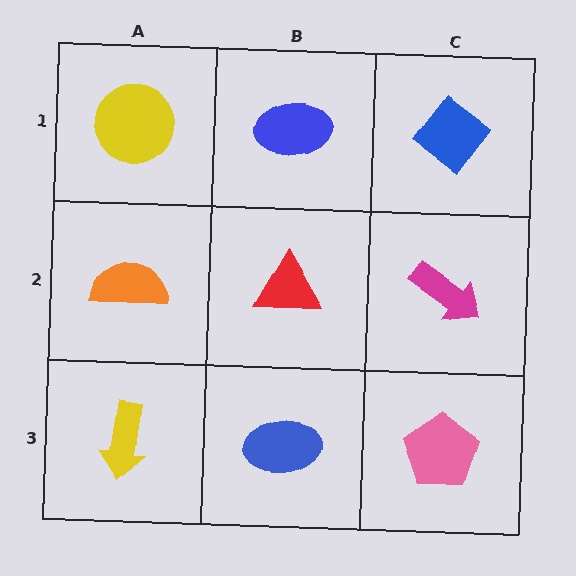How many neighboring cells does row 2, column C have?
3.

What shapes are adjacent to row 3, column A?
An orange semicircle (row 2, column A), a blue ellipse (row 3, column B).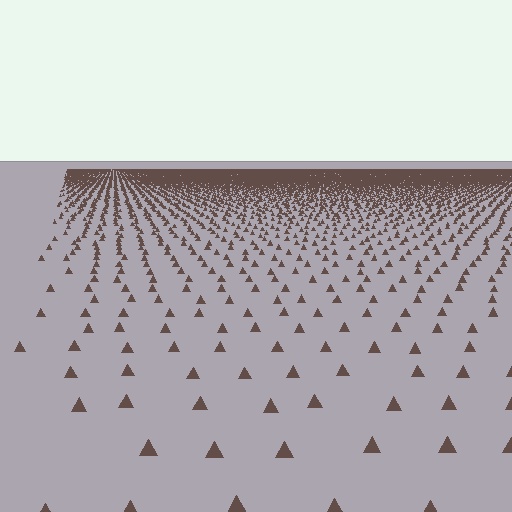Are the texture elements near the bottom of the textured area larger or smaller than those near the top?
Larger. Near the bottom, elements are closer to the viewer and appear at a bigger on-screen size.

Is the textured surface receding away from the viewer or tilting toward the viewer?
The surface is receding away from the viewer. Texture elements get smaller and denser toward the top.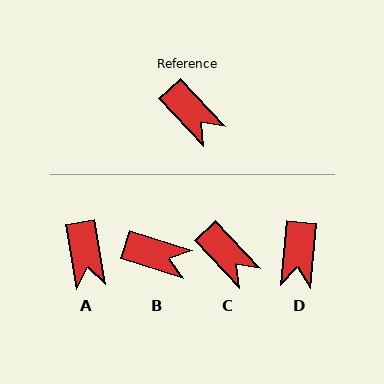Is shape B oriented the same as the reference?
No, it is off by about 30 degrees.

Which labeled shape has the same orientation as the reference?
C.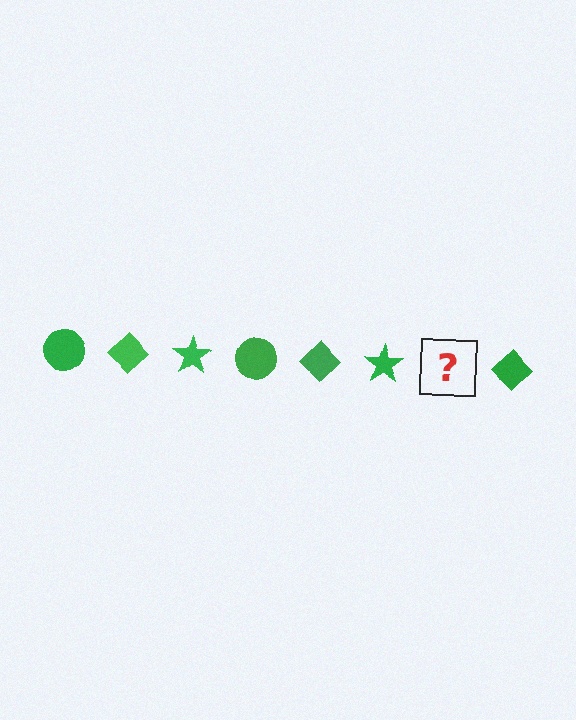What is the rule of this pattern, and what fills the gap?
The rule is that the pattern cycles through circle, diamond, star shapes in green. The gap should be filled with a green circle.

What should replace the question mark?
The question mark should be replaced with a green circle.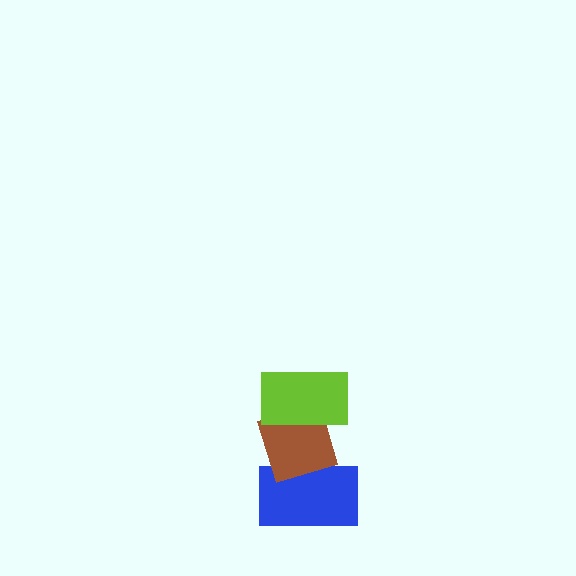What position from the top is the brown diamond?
The brown diamond is 2nd from the top.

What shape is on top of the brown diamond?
The lime rectangle is on top of the brown diamond.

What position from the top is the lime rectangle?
The lime rectangle is 1st from the top.